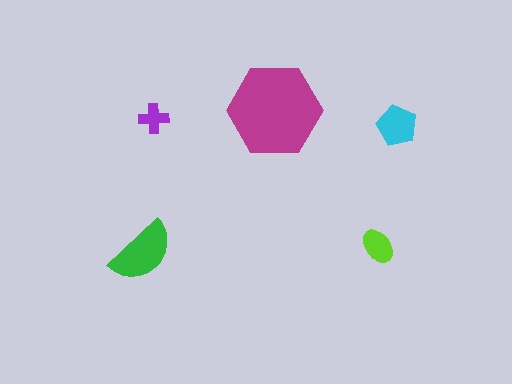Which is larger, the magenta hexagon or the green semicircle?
The magenta hexagon.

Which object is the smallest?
The purple cross.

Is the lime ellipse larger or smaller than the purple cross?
Larger.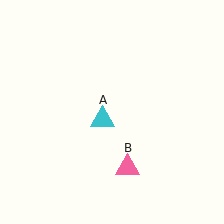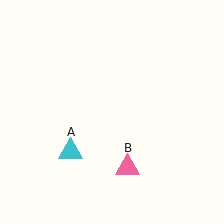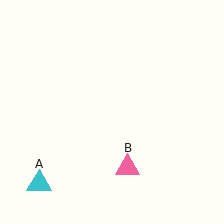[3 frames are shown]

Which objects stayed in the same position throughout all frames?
Pink triangle (object B) remained stationary.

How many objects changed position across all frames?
1 object changed position: cyan triangle (object A).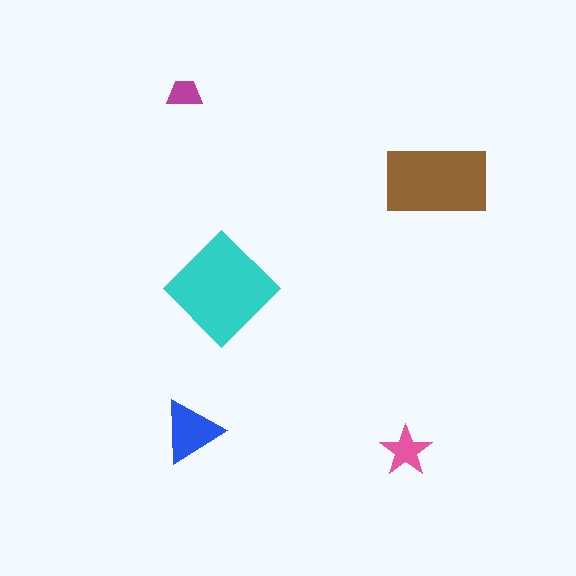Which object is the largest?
The cyan diamond.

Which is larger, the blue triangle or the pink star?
The blue triangle.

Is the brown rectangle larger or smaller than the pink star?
Larger.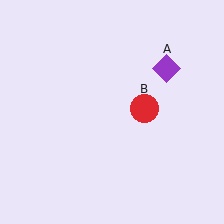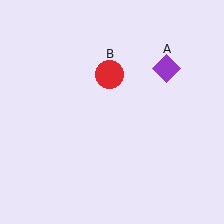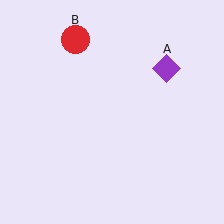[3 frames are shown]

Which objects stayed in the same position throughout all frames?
Purple diamond (object A) remained stationary.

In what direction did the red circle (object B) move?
The red circle (object B) moved up and to the left.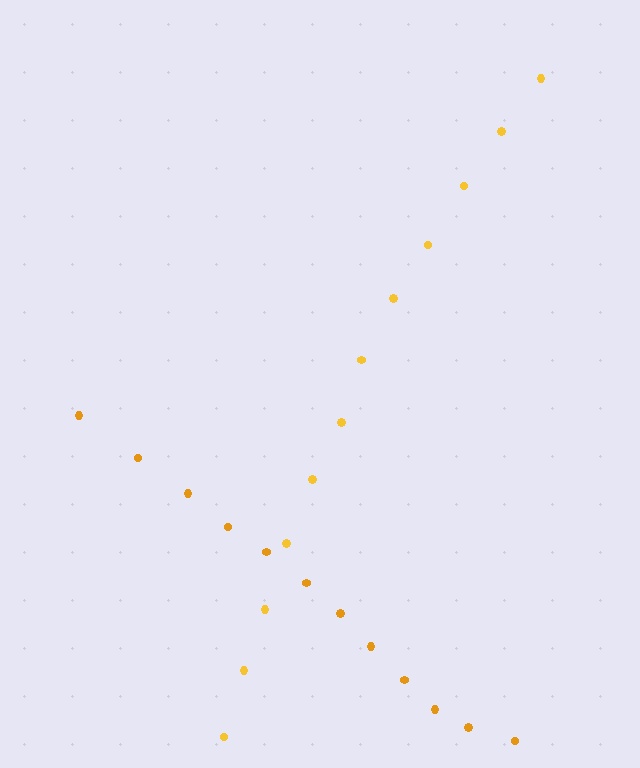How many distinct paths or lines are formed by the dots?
There are 2 distinct paths.